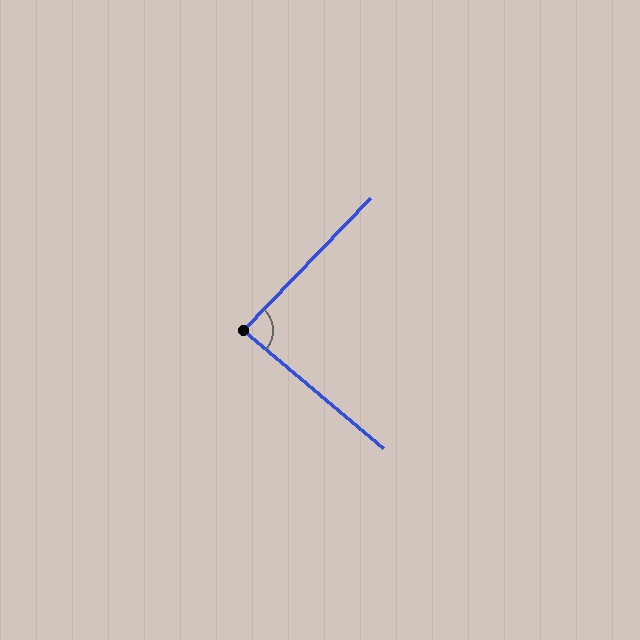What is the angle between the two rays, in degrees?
Approximately 86 degrees.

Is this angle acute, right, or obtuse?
It is approximately a right angle.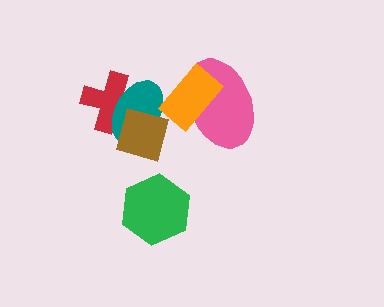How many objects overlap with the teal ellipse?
3 objects overlap with the teal ellipse.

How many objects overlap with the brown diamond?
2 objects overlap with the brown diamond.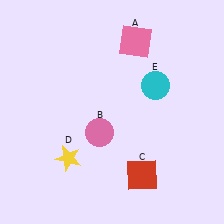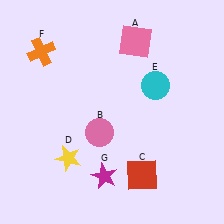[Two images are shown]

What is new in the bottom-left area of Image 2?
A magenta star (G) was added in the bottom-left area of Image 2.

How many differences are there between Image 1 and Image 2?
There are 2 differences between the two images.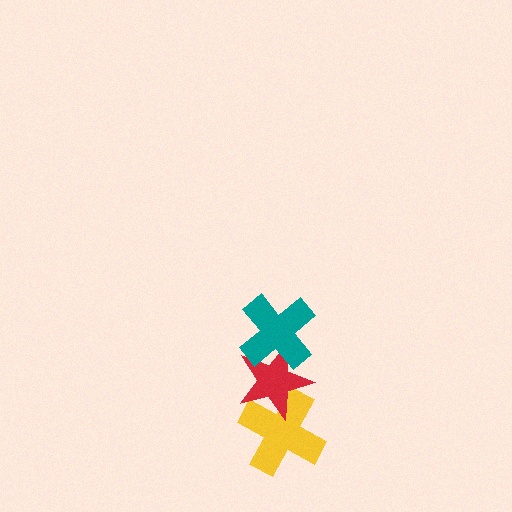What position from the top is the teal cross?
The teal cross is 1st from the top.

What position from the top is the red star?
The red star is 2nd from the top.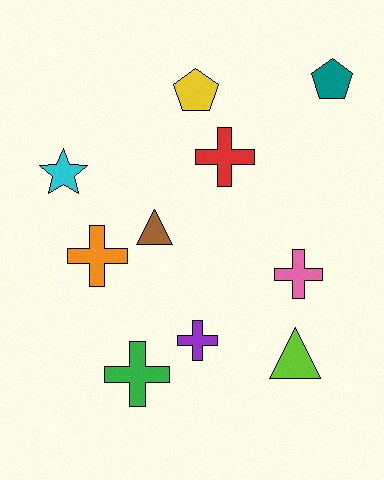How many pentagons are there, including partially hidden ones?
There are 2 pentagons.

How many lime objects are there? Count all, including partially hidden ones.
There is 1 lime object.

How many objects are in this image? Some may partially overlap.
There are 10 objects.